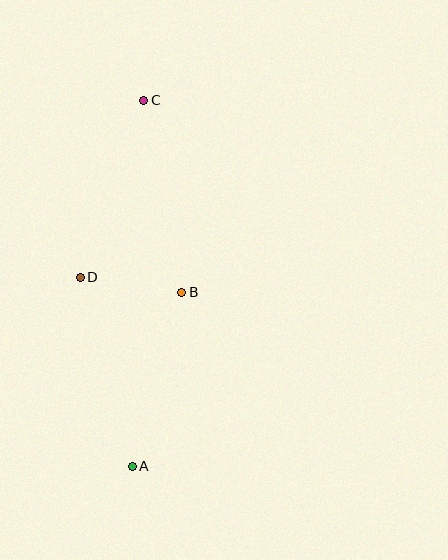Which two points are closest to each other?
Points B and D are closest to each other.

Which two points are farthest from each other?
Points A and C are farthest from each other.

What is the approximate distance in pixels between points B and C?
The distance between B and C is approximately 196 pixels.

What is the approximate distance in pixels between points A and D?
The distance between A and D is approximately 196 pixels.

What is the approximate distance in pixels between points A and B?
The distance between A and B is approximately 181 pixels.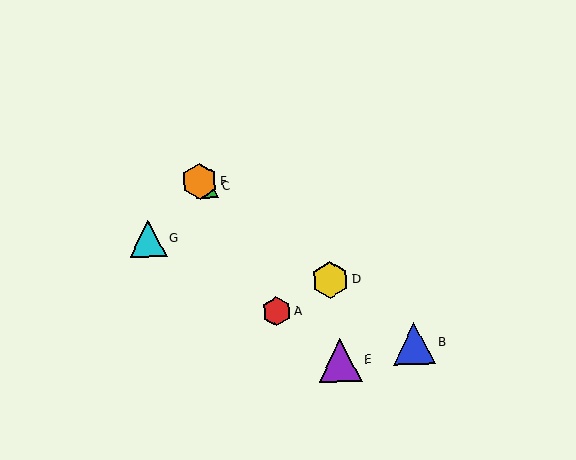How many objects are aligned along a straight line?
4 objects (B, C, D, F) are aligned along a straight line.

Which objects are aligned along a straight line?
Objects B, C, D, F are aligned along a straight line.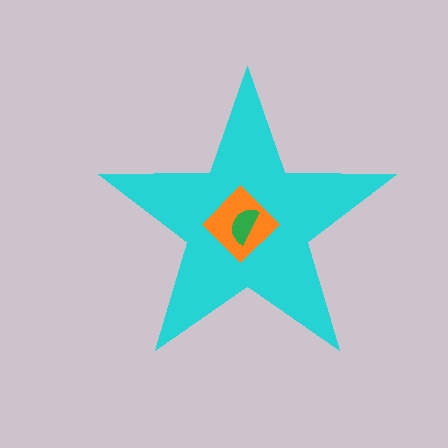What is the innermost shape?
The green semicircle.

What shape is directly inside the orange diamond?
The green semicircle.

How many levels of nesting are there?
3.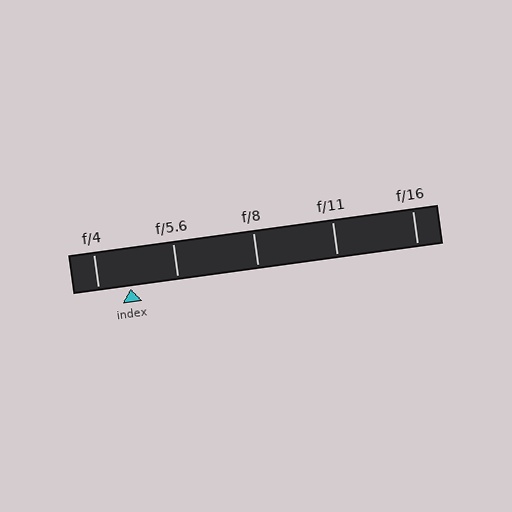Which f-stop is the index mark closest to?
The index mark is closest to f/4.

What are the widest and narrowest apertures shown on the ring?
The widest aperture shown is f/4 and the narrowest is f/16.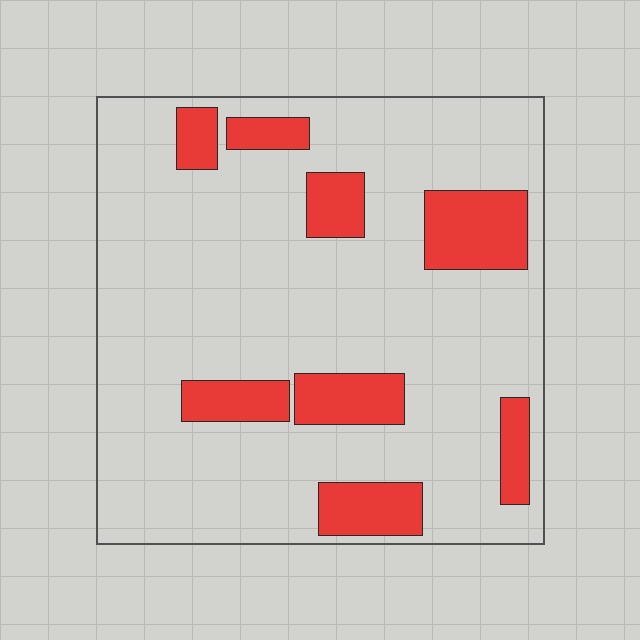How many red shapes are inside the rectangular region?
8.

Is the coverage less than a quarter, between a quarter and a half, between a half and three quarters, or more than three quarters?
Less than a quarter.